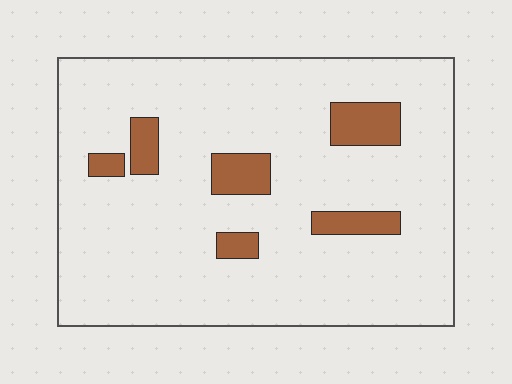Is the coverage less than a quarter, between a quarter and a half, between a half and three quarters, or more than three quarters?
Less than a quarter.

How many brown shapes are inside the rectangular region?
6.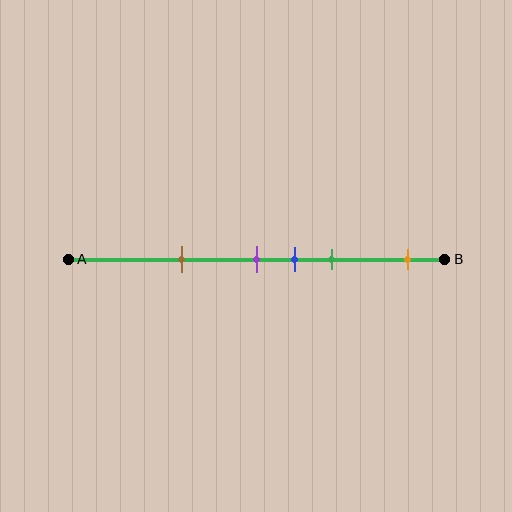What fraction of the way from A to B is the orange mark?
The orange mark is approximately 90% (0.9) of the way from A to B.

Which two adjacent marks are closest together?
The purple and blue marks are the closest adjacent pair.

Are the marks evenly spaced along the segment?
No, the marks are not evenly spaced.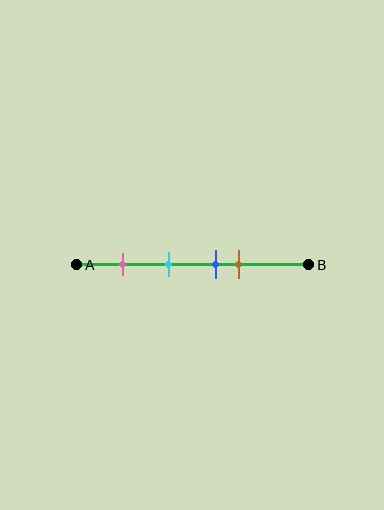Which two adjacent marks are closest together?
The blue and brown marks are the closest adjacent pair.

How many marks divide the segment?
There are 4 marks dividing the segment.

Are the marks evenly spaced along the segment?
No, the marks are not evenly spaced.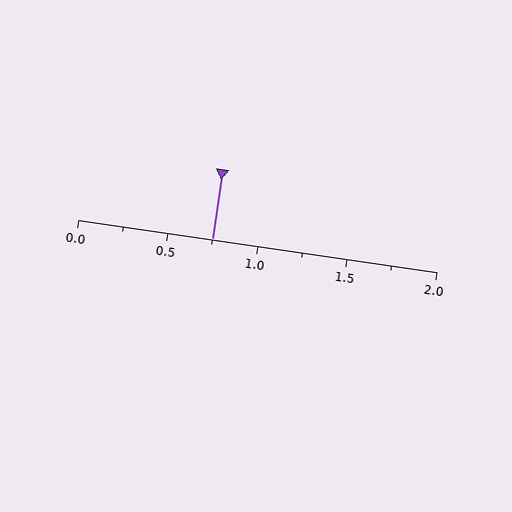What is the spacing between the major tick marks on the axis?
The major ticks are spaced 0.5 apart.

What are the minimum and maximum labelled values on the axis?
The axis runs from 0.0 to 2.0.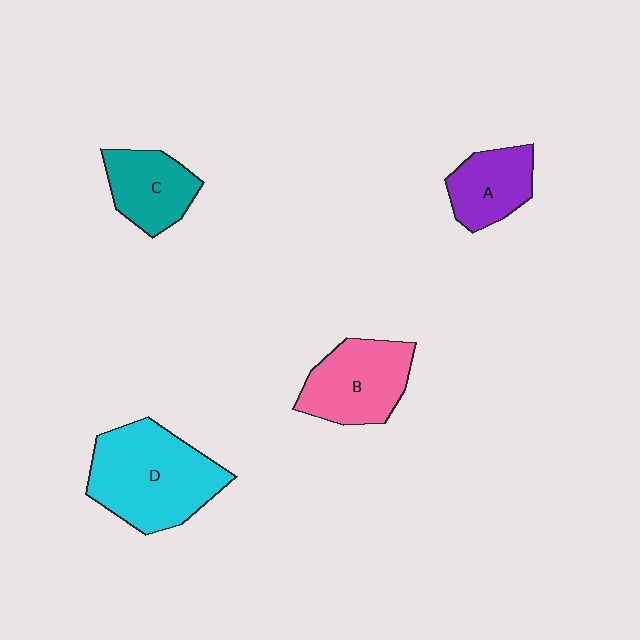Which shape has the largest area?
Shape D (cyan).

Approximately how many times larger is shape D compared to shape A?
Approximately 2.0 times.